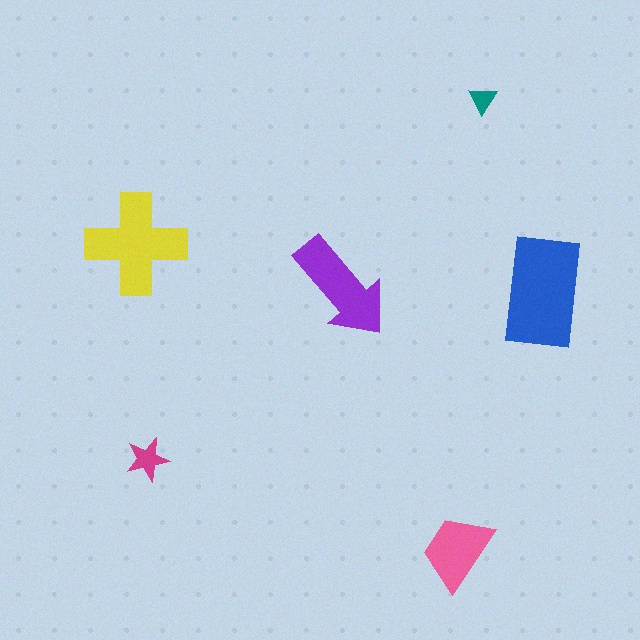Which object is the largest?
The blue rectangle.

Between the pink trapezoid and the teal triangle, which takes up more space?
The pink trapezoid.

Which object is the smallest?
The teal triangle.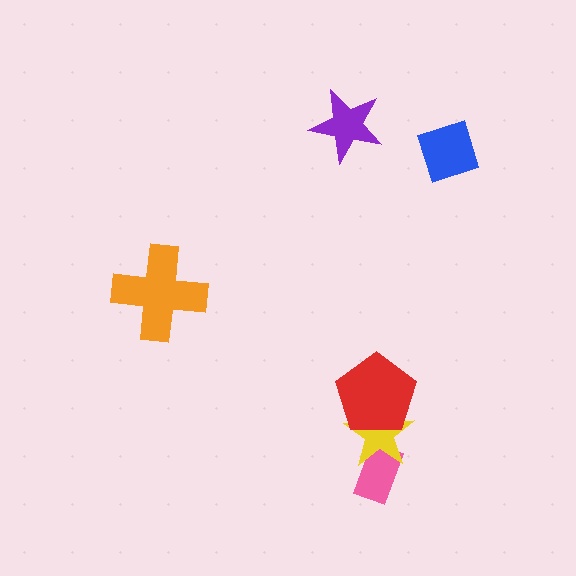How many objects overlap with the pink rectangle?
1 object overlaps with the pink rectangle.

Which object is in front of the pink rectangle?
The yellow star is in front of the pink rectangle.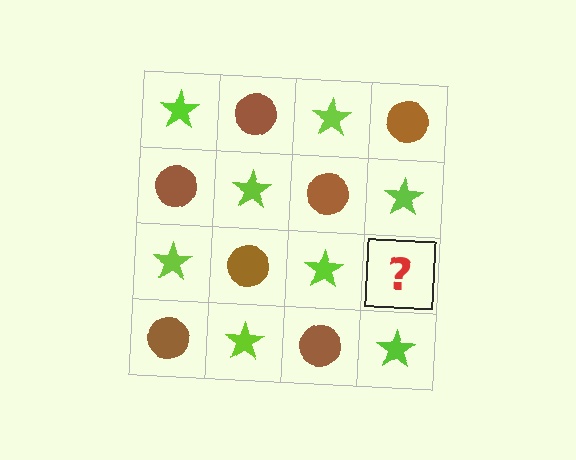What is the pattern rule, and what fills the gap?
The rule is that it alternates lime star and brown circle in a checkerboard pattern. The gap should be filled with a brown circle.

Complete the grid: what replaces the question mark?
The question mark should be replaced with a brown circle.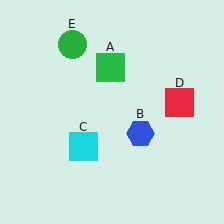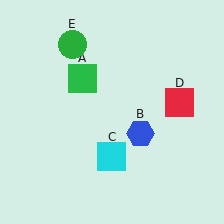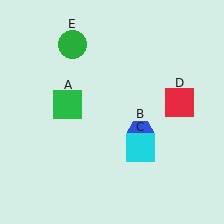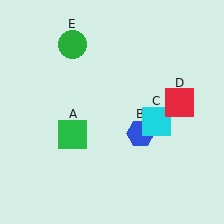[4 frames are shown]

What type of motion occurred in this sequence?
The green square (object A), cyan square (object C) rotated counterclockwise around the center of the scene.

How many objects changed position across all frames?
2 objects changed position: green square (object A), cyan square (object C).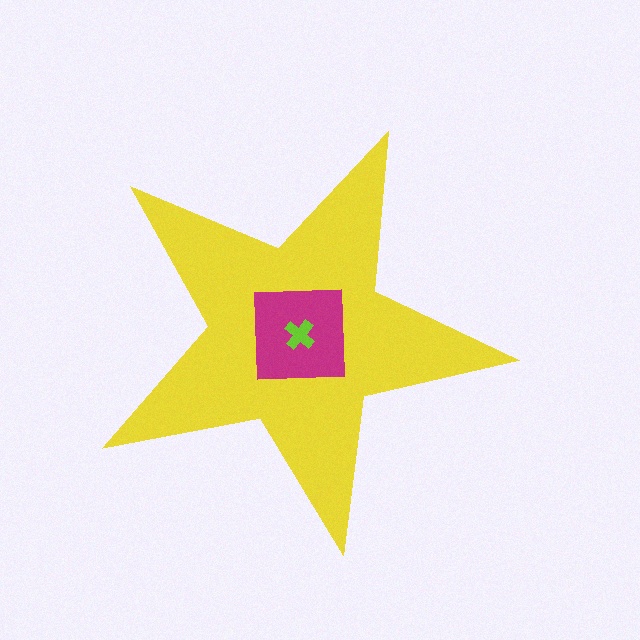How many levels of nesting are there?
3.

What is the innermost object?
The lime cross.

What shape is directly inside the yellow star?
The magenta square.